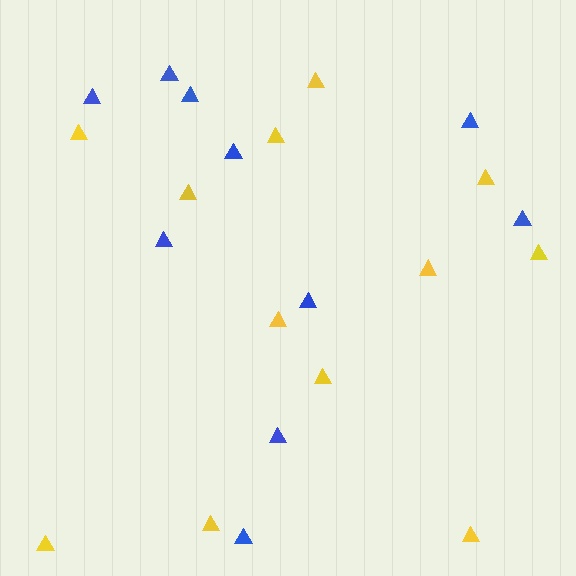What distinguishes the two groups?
There are 2 groups: one group of yellow triangles (12) and one group of blue triangles (10).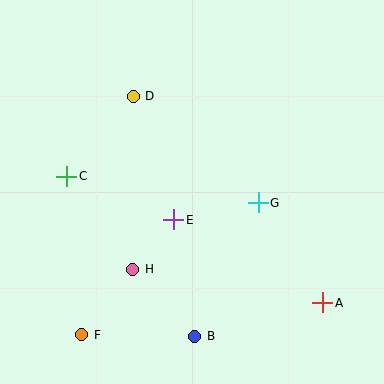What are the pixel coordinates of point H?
Point H is at (133, 269).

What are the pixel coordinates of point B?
Point B is at (195, 336).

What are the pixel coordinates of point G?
Point G is at (258, 203).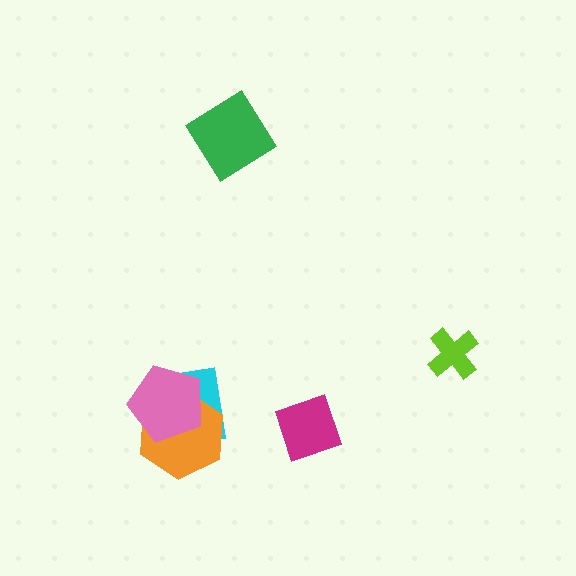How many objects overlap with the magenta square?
0 objects overlap with the magenta square.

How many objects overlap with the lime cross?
0 objects overlap with the lime cross.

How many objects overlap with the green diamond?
0 objects overlap with the green diamond.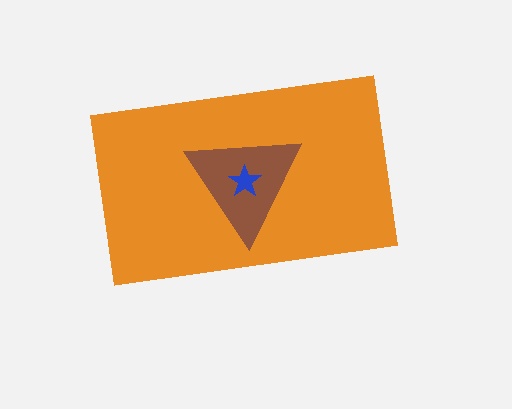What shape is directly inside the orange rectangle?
The brown triangle.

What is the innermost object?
The blue star.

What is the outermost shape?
The orange rectangle.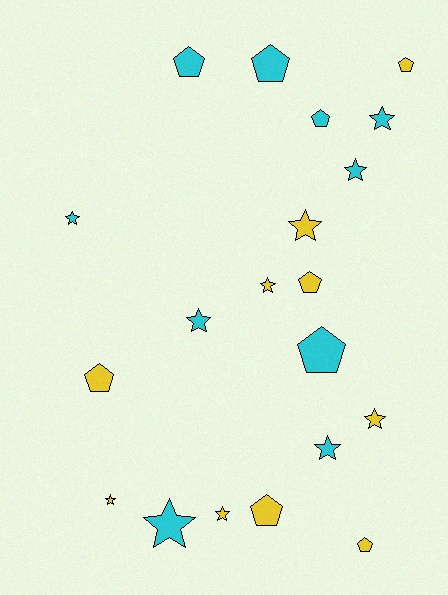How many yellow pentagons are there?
There are 5 yellow pentagons.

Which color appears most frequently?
Cyan, with 10 objects.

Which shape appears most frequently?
Star, with 11 objects.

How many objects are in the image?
There are 20 objects.